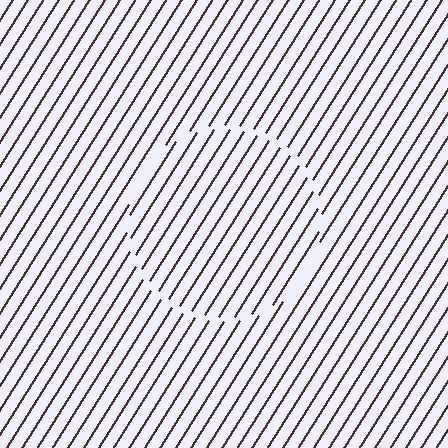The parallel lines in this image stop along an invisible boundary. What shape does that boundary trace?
An illusory circle. The interior of the shape contains the same grating, shifted by half a period — the contour is defined by the phase discontinuity where line-ends from the inner and outer gratings abut.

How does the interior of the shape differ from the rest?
The interior of the shape contains the same grating, shifted by half a period — the contour is defined by the phase discontinuity where line-ends from the inner and outer gratings abut.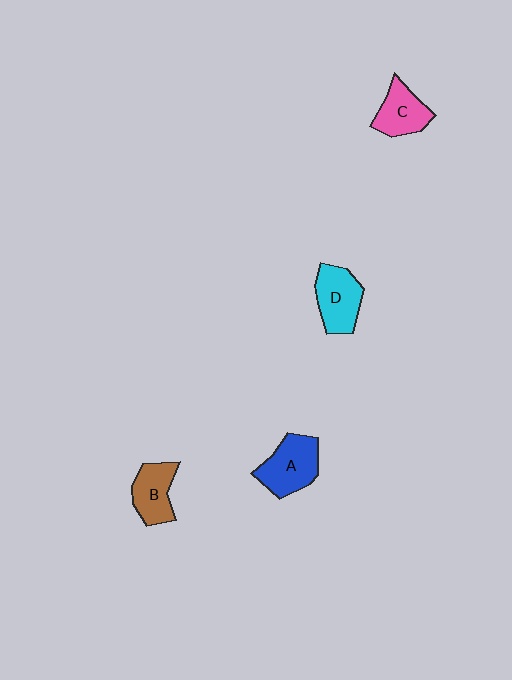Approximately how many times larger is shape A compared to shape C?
Approximately 1.3 times.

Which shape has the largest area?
Shape A (blue).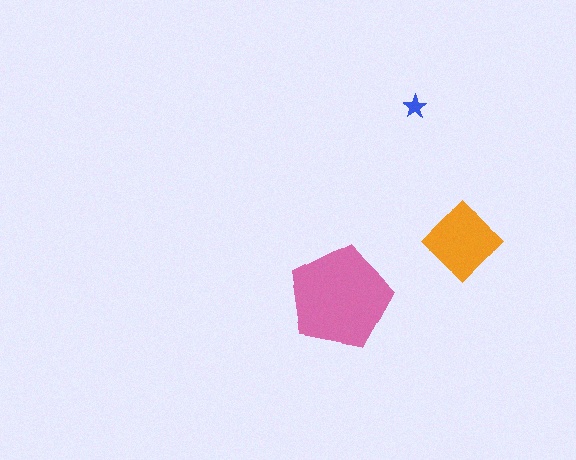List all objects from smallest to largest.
The blue star, the orange diamond, the pink pentagon.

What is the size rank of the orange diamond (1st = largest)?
2nd.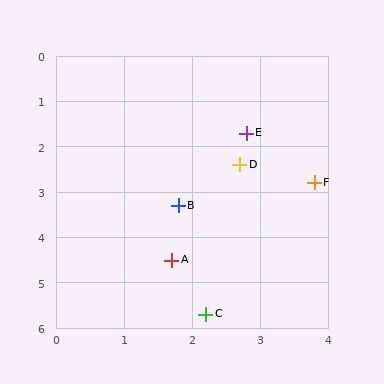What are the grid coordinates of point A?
Point A is at approximately (1.7, 4.5).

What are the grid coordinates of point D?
Point D is at approximately (2.7, 2.4).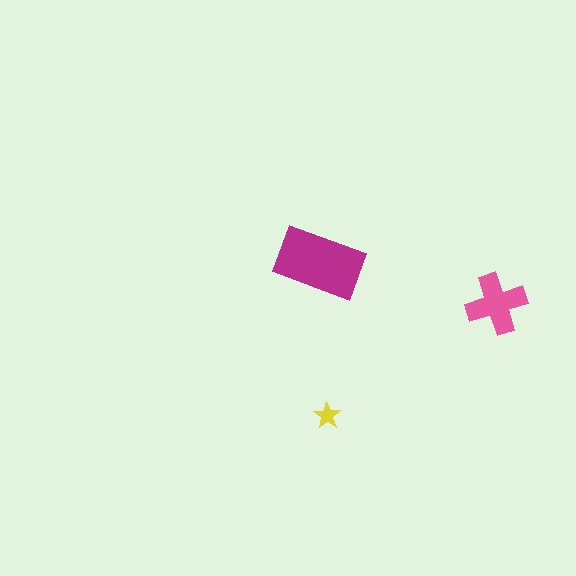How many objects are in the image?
There are 3 objects in the image.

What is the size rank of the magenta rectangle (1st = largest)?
1st.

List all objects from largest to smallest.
The magenta rectangle, the pink cross, the yellow star.